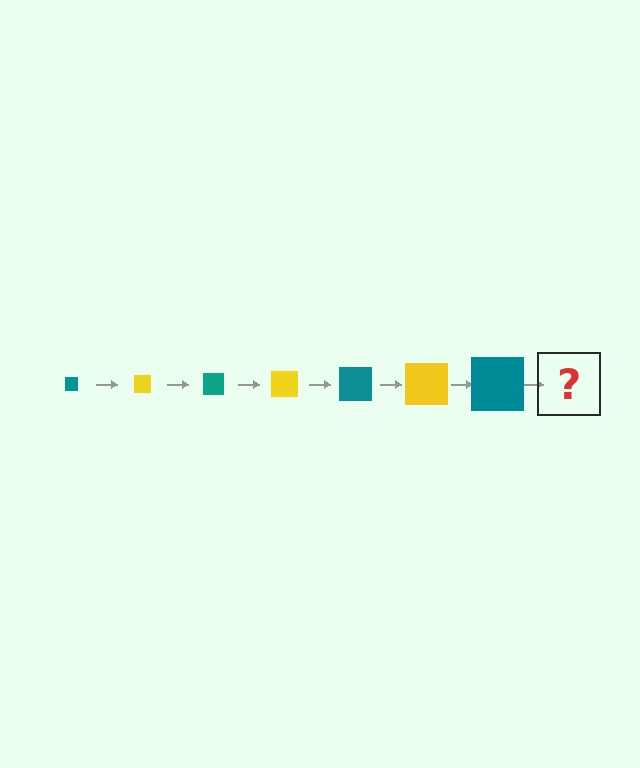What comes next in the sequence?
The next element should be a yellow square, larger than the previous one.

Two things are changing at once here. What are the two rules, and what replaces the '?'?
The two rules are that the square grows larger each step and the color cycles through teal and yellow. The '?' should be a yellow square, larger than the previous one.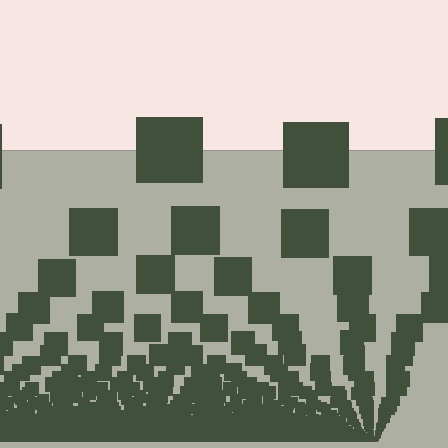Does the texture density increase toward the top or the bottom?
Density increases toward the bottom.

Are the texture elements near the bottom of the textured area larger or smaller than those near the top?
Smaller. The gradient is inverted — elements near the bottom are smaller and denser.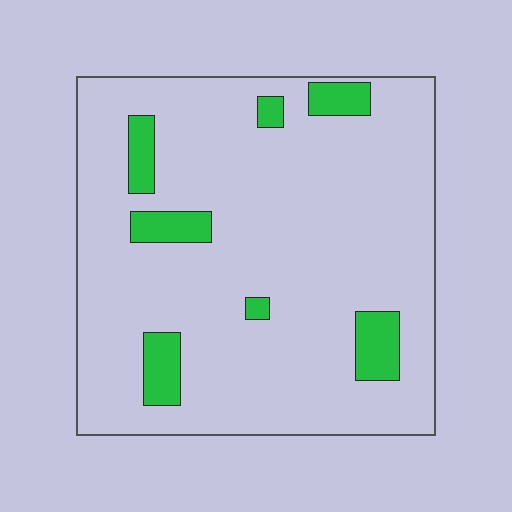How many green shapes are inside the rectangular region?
7.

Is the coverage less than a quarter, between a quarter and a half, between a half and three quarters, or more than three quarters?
Less than a quarter.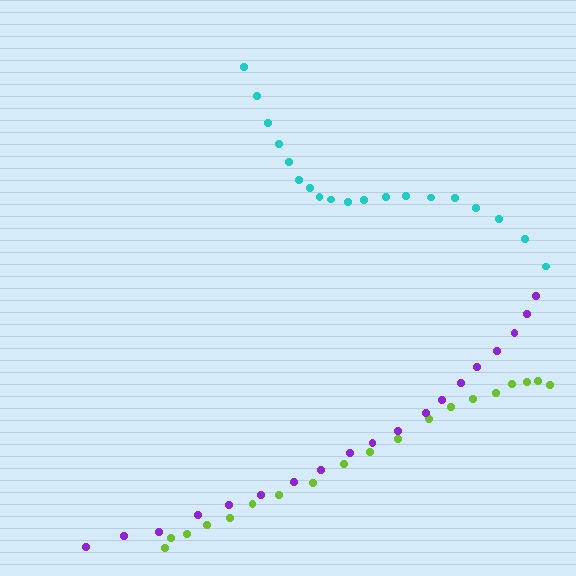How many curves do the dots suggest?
There are 3 distinct paths.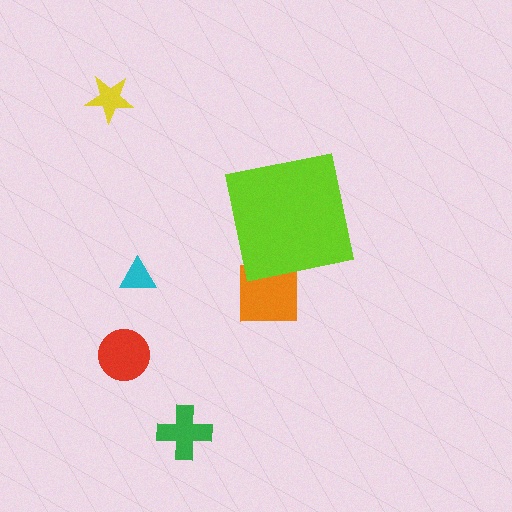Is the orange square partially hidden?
Yes, the orange square is partially hidden behind the lime square.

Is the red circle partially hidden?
No, the red circle is fully visible.